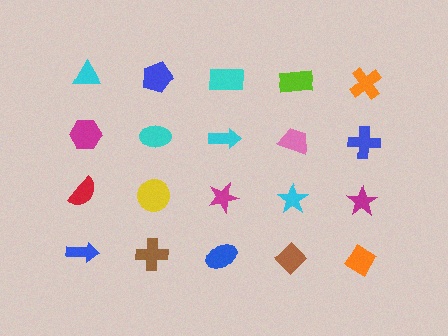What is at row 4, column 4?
A brown diamond.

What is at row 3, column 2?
A yellow circle.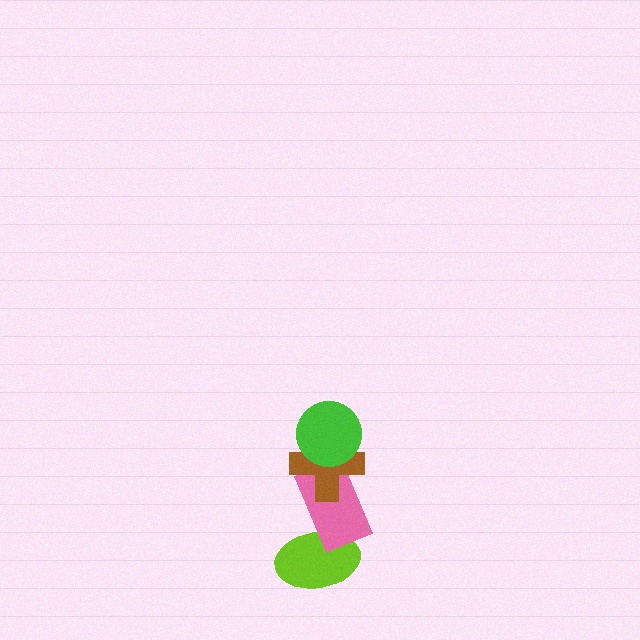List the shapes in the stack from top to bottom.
From top to bottom: the green circle, the brown cross, the pink rectangle, the lime ellipse.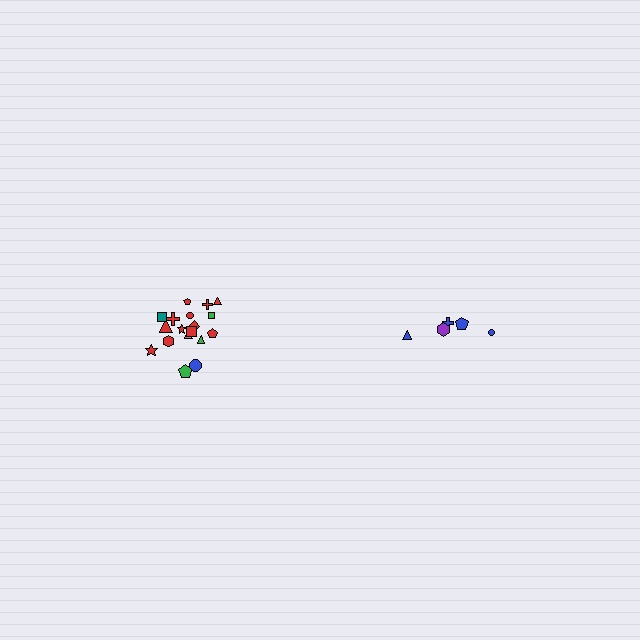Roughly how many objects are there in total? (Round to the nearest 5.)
Roughly 25 objects in total.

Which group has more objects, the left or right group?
The left group.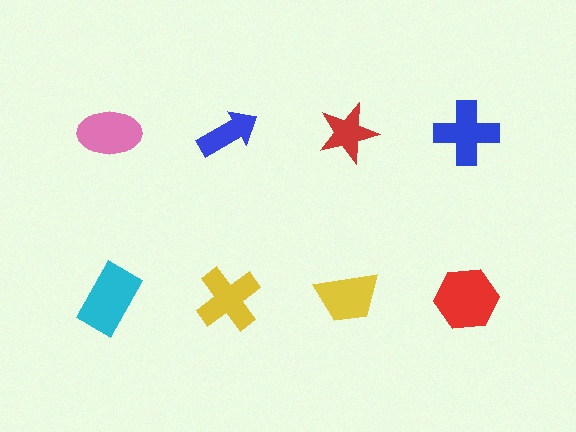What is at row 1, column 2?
A blue arrow.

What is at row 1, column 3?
A red star.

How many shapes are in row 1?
4 shapes.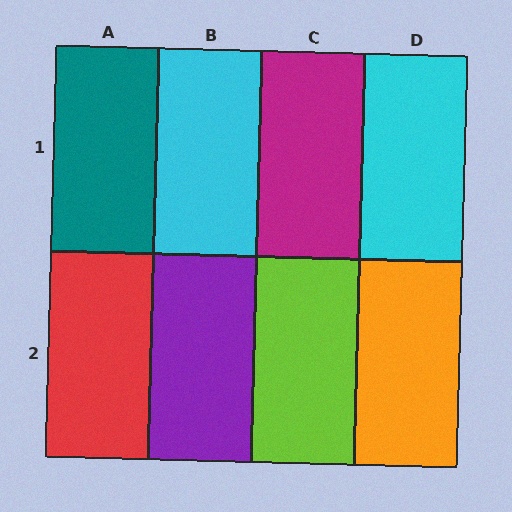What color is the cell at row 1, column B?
Cyan.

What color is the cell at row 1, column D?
Cyan.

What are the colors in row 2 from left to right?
Red, purple, lime, orange.